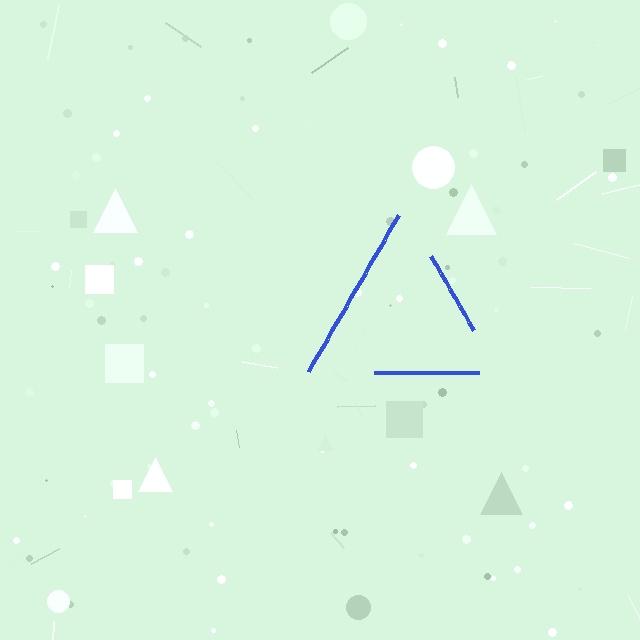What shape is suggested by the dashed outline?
The dashed outline suggests a triangle.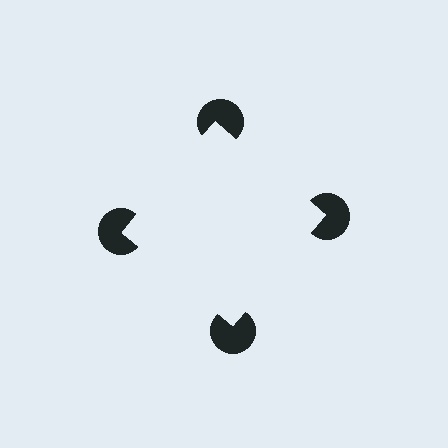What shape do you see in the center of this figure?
An illusory square — its edges are inferred from the aligned wedge cuts in the pac-man discs, not physically drawn.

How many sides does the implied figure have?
4 sides.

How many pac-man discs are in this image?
There are 4 — one at each vertex of the illusory square.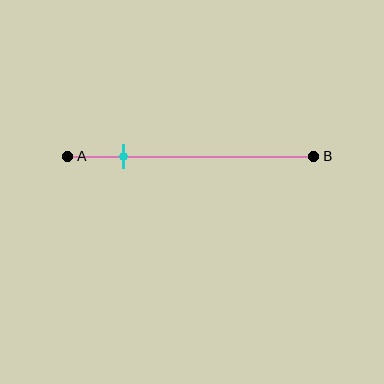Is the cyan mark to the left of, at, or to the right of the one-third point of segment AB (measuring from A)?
The cyan mark is to the left of the one-third point of segment AB.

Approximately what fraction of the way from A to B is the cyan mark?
The cyan mark is approximately 25% of the way from A to B.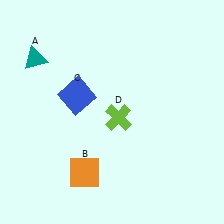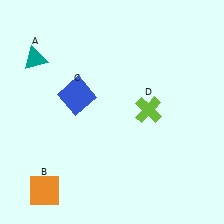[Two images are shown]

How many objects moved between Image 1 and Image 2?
2 objects moved between the two images.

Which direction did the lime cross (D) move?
The lime cross (D) moved right.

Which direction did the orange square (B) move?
The orange square (B) moved left.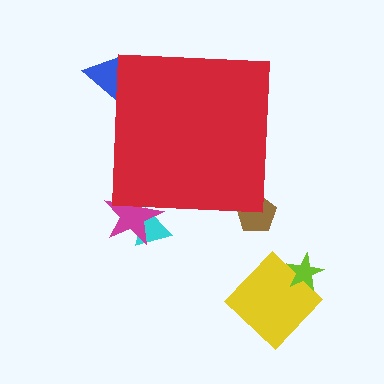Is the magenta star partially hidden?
Yes, the magenta star is partially hidden behind the red square.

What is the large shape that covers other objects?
A red square.